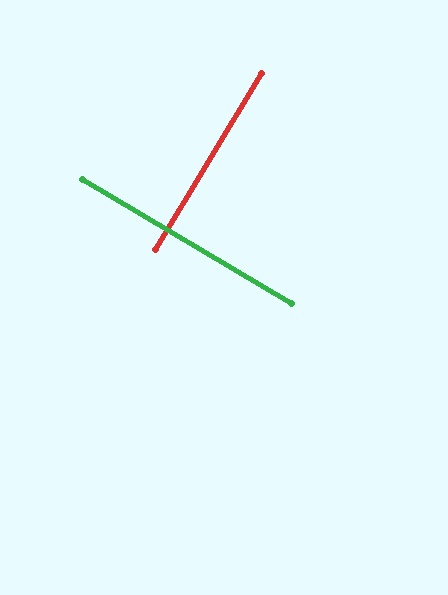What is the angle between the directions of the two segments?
Approximately 90 degrees.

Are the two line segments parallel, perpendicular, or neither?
Perpendicular — they meet at approximately 90°.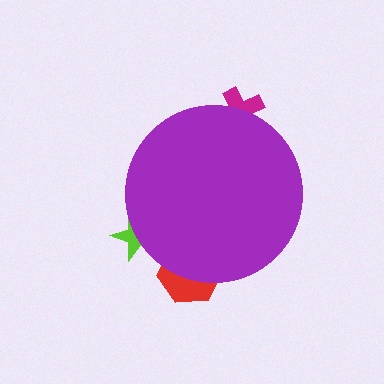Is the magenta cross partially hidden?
Yes, the magenta cross is partially hidden behind the purple circle.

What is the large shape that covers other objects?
A purple circle.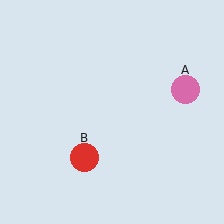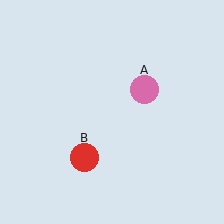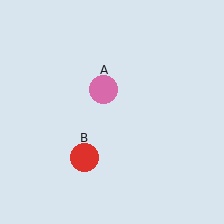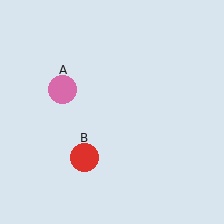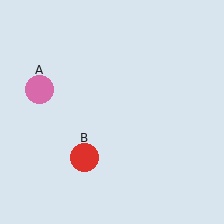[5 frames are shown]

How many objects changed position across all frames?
1 object changed position: pink circle (object A).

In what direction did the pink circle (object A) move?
The pink circle (object A) moved left.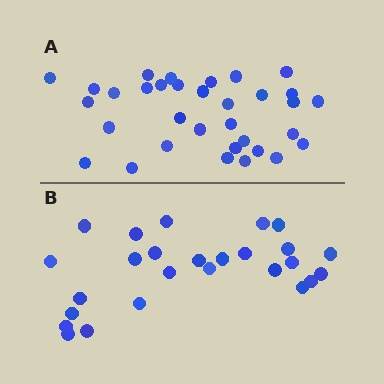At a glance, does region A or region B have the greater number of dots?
Region A (the top region) has more dots.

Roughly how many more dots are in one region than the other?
Region A has roughly 8 or so more dots than region B.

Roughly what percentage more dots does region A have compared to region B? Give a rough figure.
About 25% more.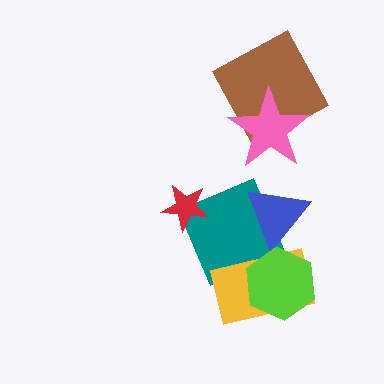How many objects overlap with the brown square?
1 object overlaps with the brown square.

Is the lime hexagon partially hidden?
No, no other shape covers it.